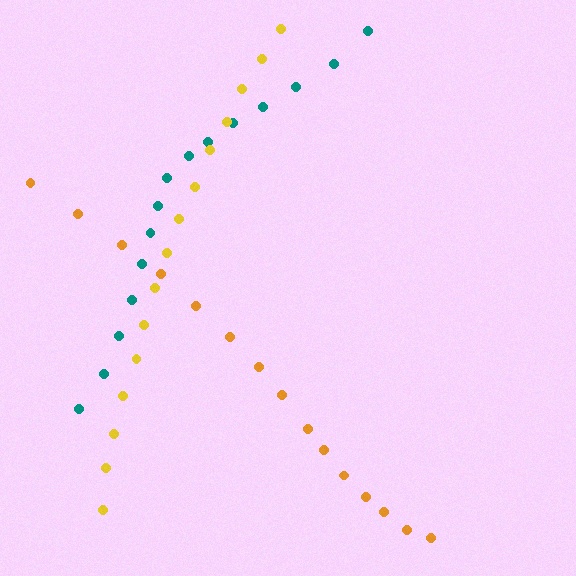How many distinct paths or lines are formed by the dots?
There are 3 distinct paths.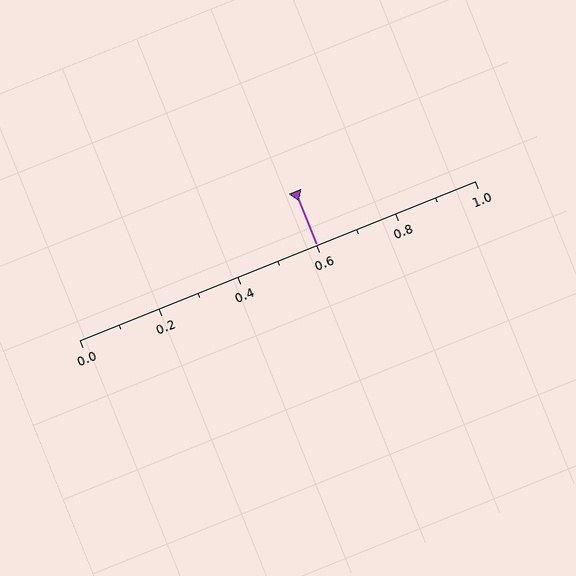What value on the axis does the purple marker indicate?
The marker indicates approximately 0.6.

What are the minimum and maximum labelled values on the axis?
The axis runs from 0.0 to 1.0.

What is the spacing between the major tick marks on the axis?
The major ticks are spaced 0.2 apart.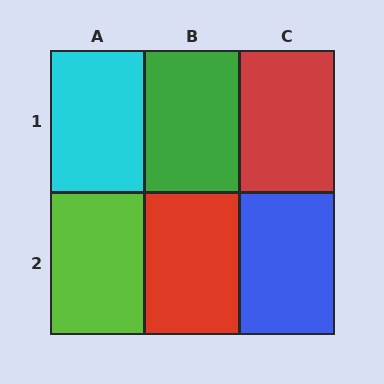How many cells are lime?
1 cell is lime.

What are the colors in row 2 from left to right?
Lime, red, blue.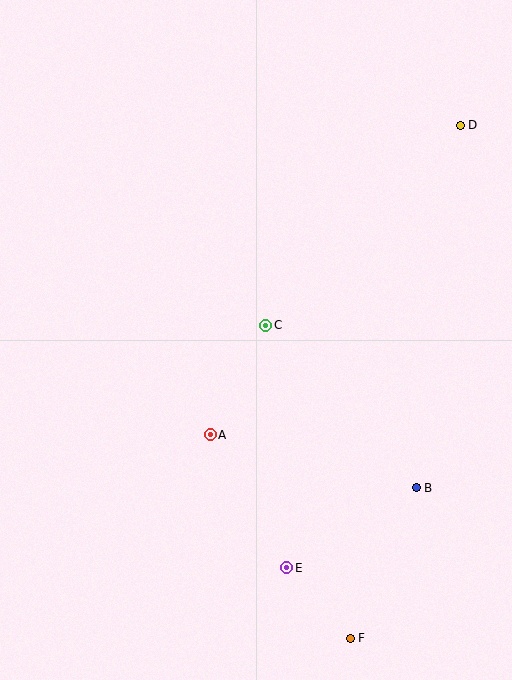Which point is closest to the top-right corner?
Point D is closest to the top-right corner.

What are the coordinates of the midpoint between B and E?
The midpoint between B and E is at (351, 528).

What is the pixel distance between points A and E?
The distance between A and E is 153 pixels.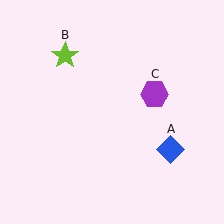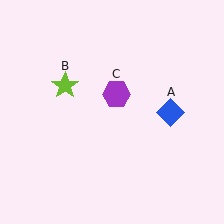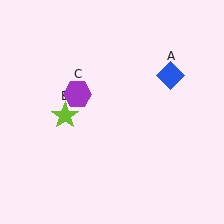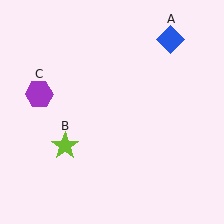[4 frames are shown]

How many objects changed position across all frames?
3 objects changed position: blue diamond (object A), lime star (object B), purple hexagon (object C).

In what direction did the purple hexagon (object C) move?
The purple hexagon (object C) moved left.